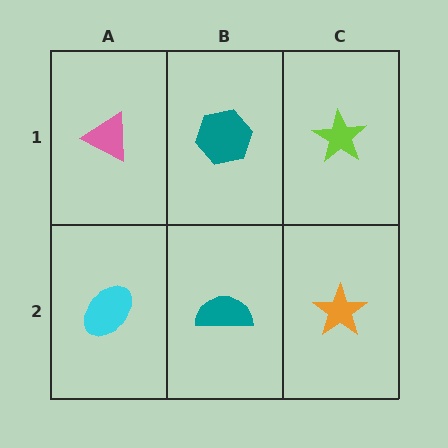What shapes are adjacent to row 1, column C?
An orange star (row 2, column C), a teal hexagon (row 1, column B).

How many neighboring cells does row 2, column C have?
2.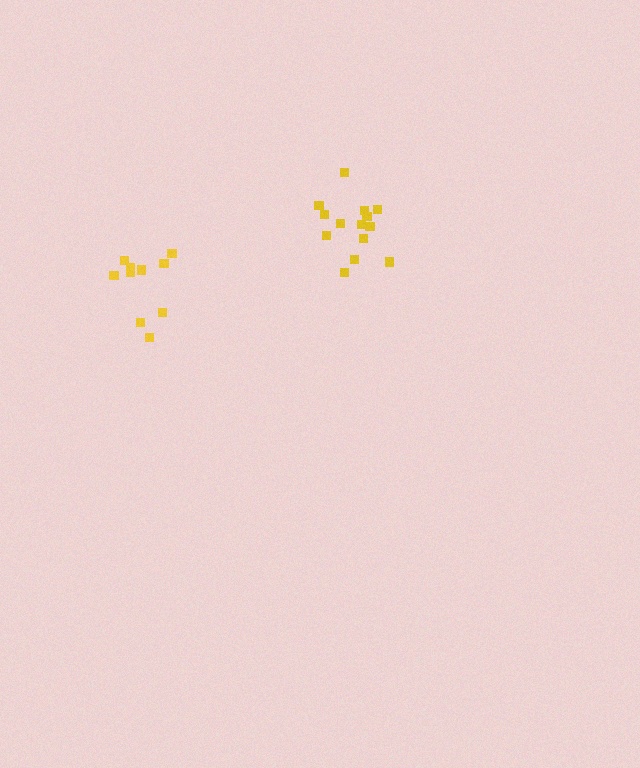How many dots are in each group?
Group 1: 10 dots, Group 2: 15 dots (25 total).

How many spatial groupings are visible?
There are 2 spatial groupings.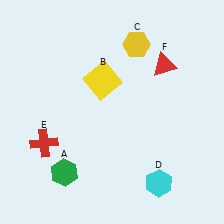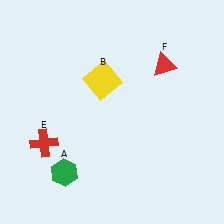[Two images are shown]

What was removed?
The yellow hexagon (C), the cyan hexagon (D) were removed in Image 2.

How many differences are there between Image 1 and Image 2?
There are 2 differences between the two images.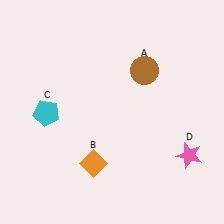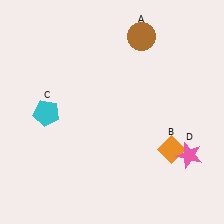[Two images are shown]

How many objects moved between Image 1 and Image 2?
2 objects moved between the two images.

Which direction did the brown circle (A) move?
The brown circle (A) moved up.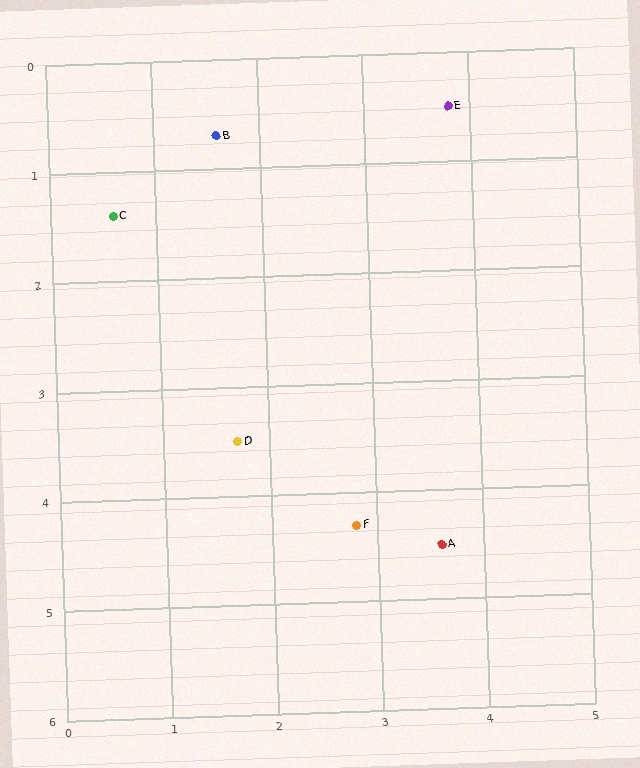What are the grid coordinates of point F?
Point F is at approximately (2.8, 4.3).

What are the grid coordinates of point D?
Point D is at approximately (1.7, 3.5).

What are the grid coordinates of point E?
Point E is at approximately (3.8, 0.5).